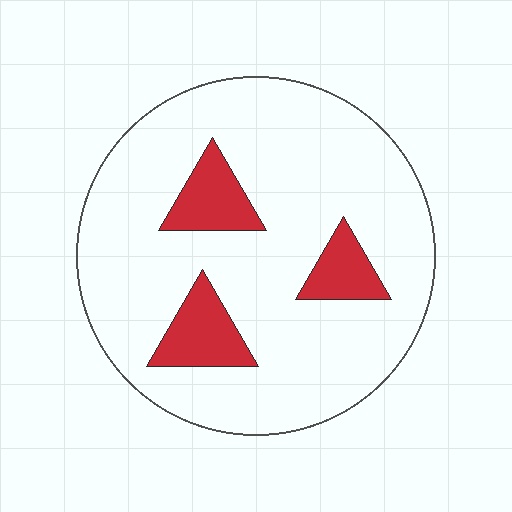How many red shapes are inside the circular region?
3.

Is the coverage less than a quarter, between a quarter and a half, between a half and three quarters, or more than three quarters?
Less than a quarter.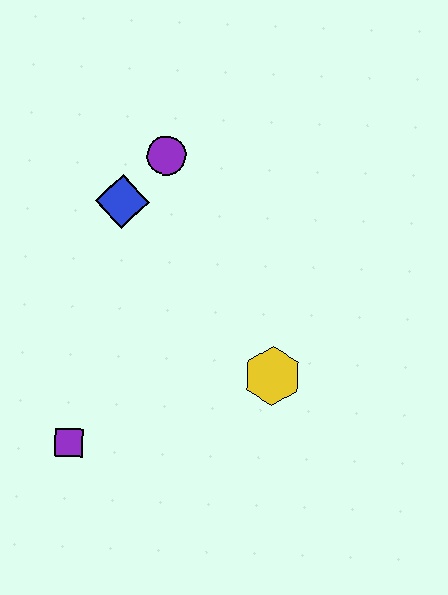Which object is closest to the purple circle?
The blue diamond is closest to the purple circle.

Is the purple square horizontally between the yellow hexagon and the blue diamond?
No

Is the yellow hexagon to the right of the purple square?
Yes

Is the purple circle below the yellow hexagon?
No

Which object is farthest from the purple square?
The purple circle is farthest from the purple square.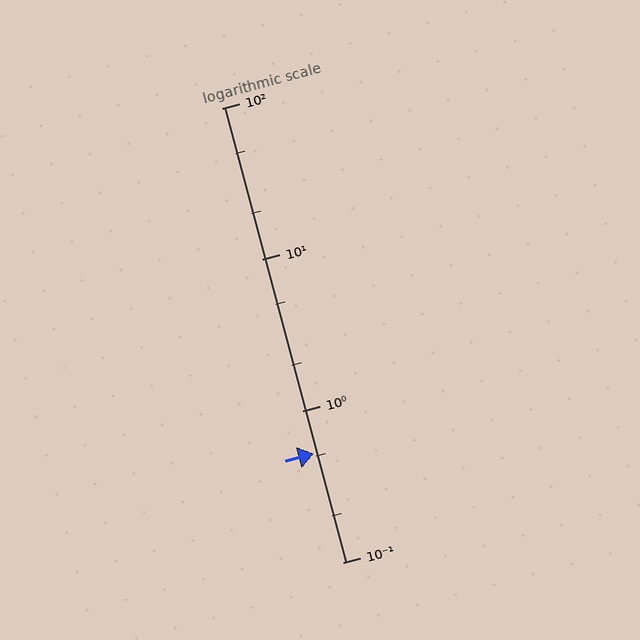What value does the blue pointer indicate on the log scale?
The pointer indicates approximately 0.52.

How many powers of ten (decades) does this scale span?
The scale spans 3 decades, from 0.1 to 100.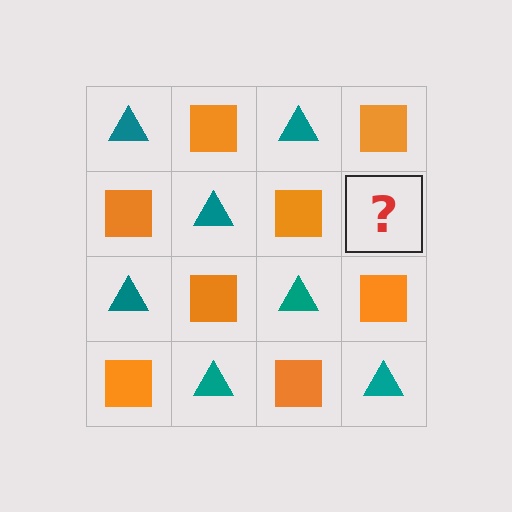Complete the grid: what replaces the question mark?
The question mark should be replaced with a teal triangle.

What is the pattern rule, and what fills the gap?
The rule is that it alternates teal triangle and orange square in a checkerboard pattern. The gap should be filled with a teal triangle.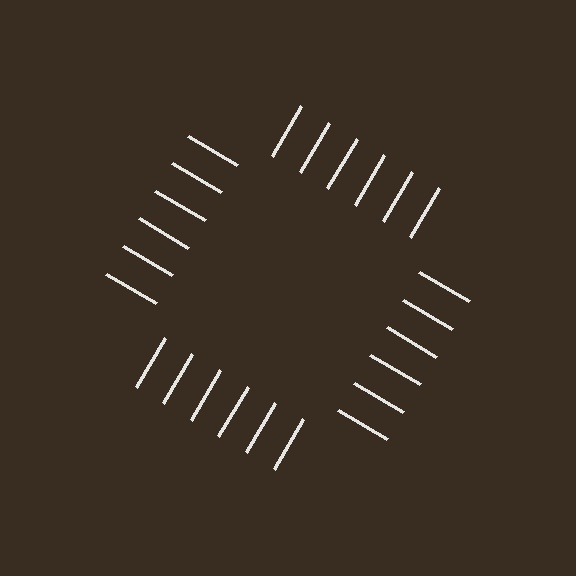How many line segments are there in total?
24 — 6 along each of the 4 edges.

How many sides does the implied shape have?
4 sides — the line-ends trace a square.